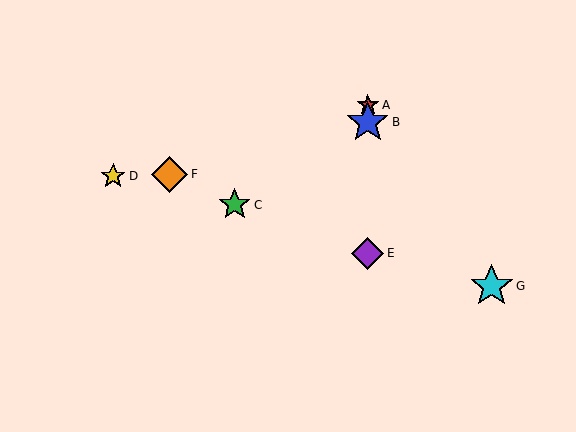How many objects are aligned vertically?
3 objects (A, B, E) are aligned vertically.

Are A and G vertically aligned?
No, A is at x≈368 and G is at x≈492.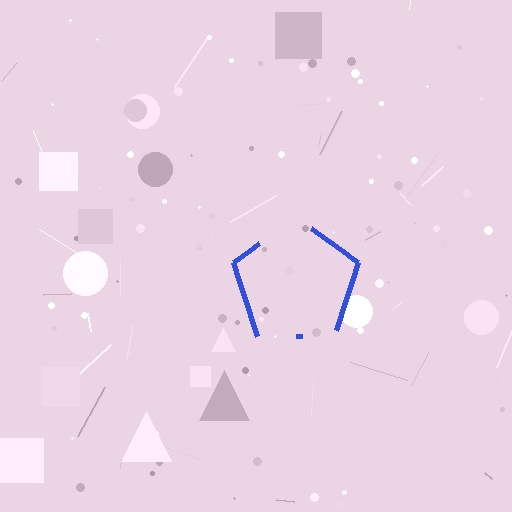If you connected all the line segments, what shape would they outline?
They would outline a pentagon.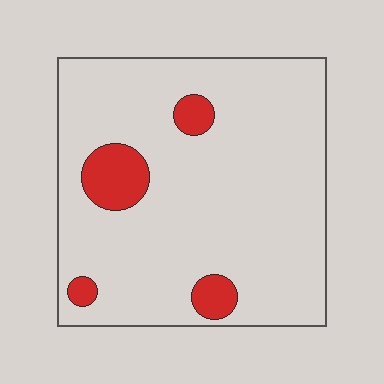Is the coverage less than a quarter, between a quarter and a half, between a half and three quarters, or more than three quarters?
Less than a quarter.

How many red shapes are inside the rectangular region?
4.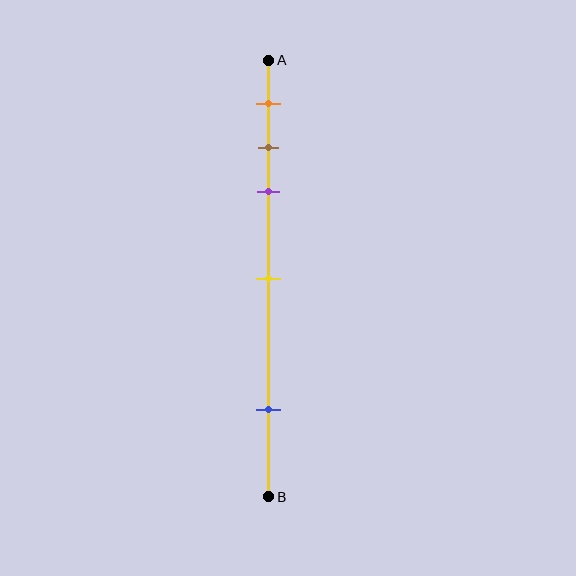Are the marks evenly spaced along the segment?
No, the marks are not evenly spaced.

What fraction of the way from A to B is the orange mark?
The orange mark is approximately 10% (0.1) of the way from A to B.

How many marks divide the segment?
There are 5 marks dividing the segment.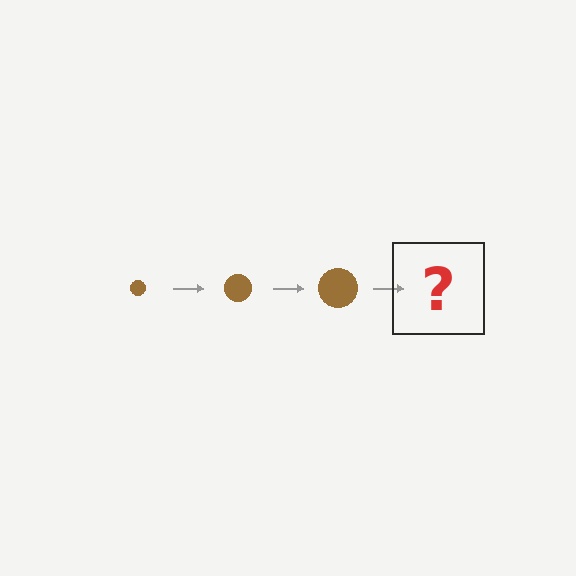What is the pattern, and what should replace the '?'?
The pattern is that the circle gets progressively larger each step. The '?' should be a brown circle, larger than the previous one.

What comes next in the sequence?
The next element should be a brown circle, larger than the previous one.